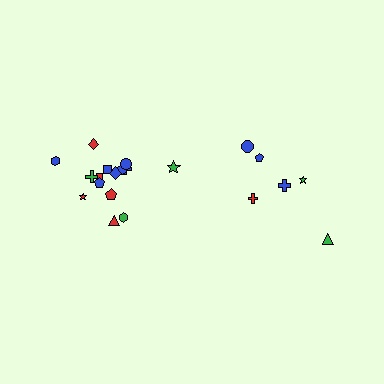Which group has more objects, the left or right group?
The left group.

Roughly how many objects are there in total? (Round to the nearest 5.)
Roughly 20 objects in total.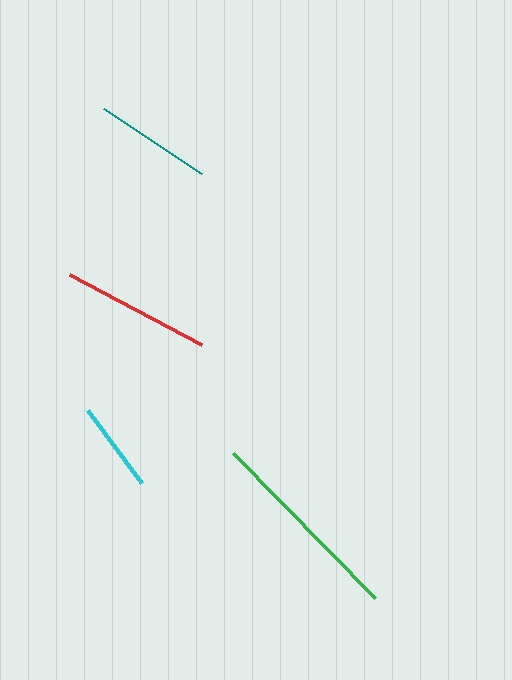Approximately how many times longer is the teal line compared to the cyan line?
The teal line is approximately 1.3 times the length of the cyan line.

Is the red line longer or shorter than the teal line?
The red line is longer than the teal line.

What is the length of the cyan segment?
The cyan segment is approximately 91 pixels long.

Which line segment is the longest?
The green line is the longest at approximately 203 pixels.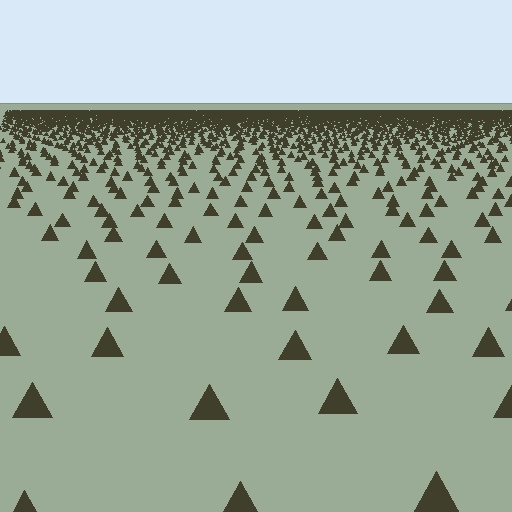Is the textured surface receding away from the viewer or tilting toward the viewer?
The surface is receding away from the viewer. Texture elements get smaller and denser toward the top.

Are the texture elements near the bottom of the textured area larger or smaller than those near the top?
Larger. Near the bottom, elements are closer to the viewer and appear at a bigger on-screen size.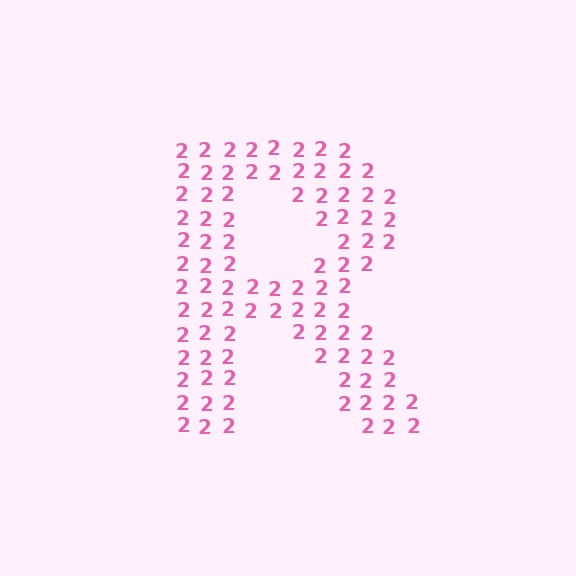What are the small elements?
The small elements are digit 2's.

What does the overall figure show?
The overall figure shows the letter R.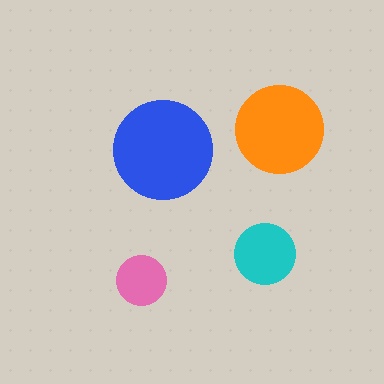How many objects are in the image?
There are 4 objects in the image.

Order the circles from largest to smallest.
the blue one, the orange one, the cyan one, the pink one.